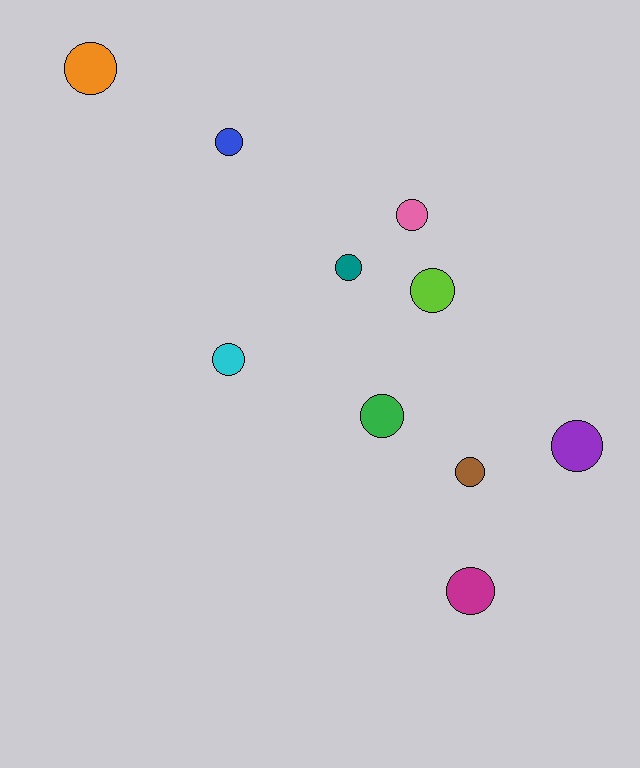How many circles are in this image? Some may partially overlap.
There are 10 circles.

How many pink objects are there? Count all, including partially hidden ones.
There is 1 pink object.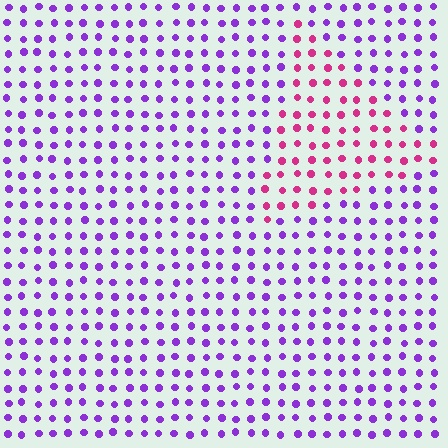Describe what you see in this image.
The image is filled with small purple elements in a uniform arrangement. A triangle-shaped region is visible where the elements are tinted to a slightly different hue, forming a subtle color boundary.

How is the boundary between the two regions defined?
The boundary is defined purely by a slight shift in hue (about 53 degrees). Spacing, size, and orientation are identical on both sides.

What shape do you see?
I see a triangle.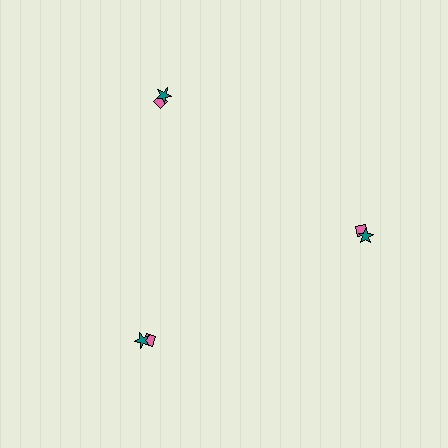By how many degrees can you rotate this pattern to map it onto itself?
The pattern maps onto itself every 120 degrees of rotation.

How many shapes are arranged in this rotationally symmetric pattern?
There are 6 shapes, arranged in 3 groups of 2.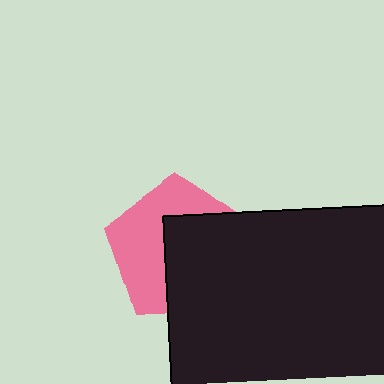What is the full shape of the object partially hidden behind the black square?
The partially hidden object is a pink pentagon.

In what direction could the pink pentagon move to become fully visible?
The pink pentagon could move toward the upper-left. That would shift it out from behind the black square entirely.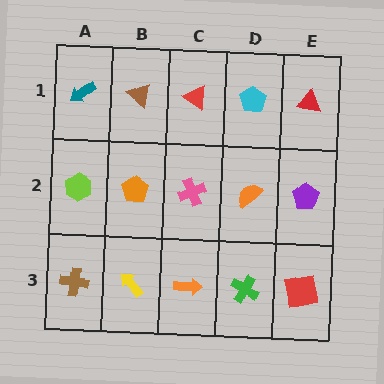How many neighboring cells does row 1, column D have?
3.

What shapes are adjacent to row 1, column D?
An orange semicircle (row 2, column D), a red triangle (row 1, column C), a red triangle (row 1, column E).